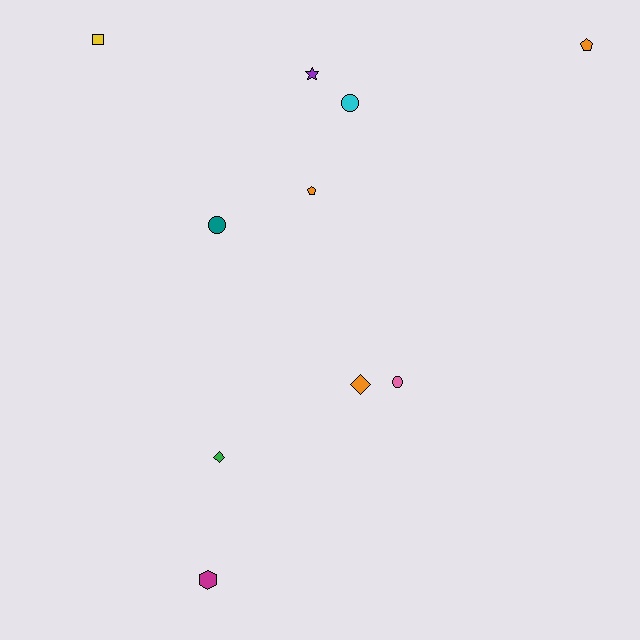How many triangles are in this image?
There are no triangles.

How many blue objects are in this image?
There are no blue objects.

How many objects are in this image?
There are 10 objects.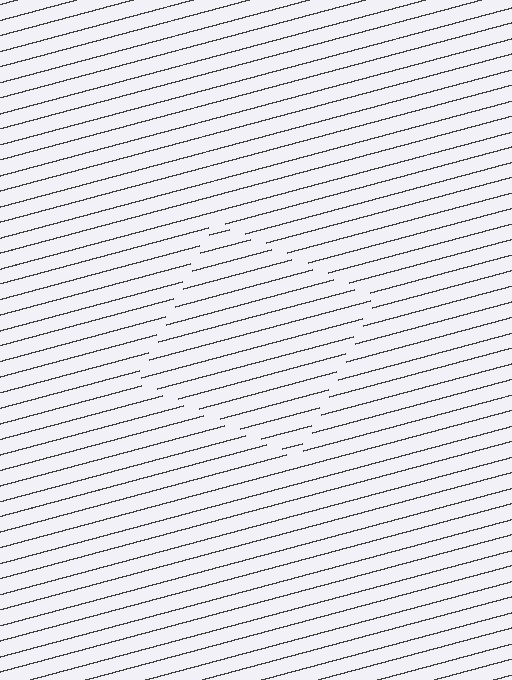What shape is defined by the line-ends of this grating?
An illusory square. The interior of the shape contains the same grating, shifted by half a period — the contour is defined by the phase discontinuity where line-ends from the inner and outer gratings abut.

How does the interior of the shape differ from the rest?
The interior of the shape contains the same grating, shifted by half a period — the contour is defined by the phase discontinuity where line-ends from the inner and outer gratings abut.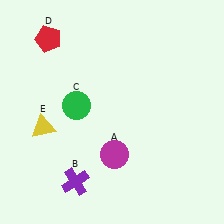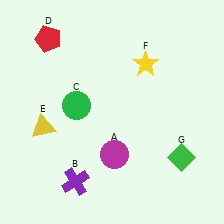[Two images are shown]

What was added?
A yellow star (F), a green diamond (G) were added in Image 2.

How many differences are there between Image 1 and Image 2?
There are 2 differences between the two images.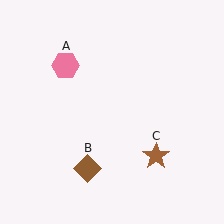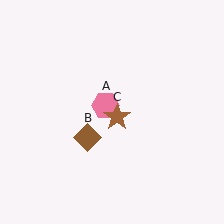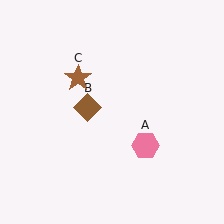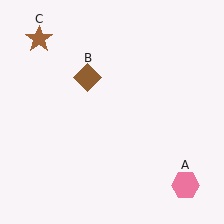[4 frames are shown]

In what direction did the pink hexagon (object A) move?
The pink hexagon (object A) moved down and to the right.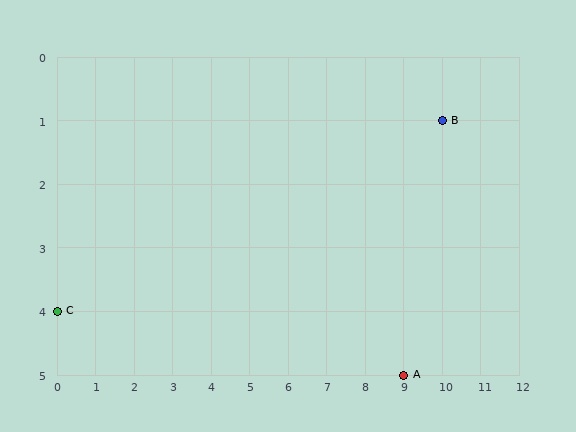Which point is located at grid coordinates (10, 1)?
Point B is at (10, 1).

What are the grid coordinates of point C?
Point C is at grid coordinates (0, 4).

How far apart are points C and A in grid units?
Points C and A are 9 columns and 1 row apart (about 9.1 grid units diagonally).